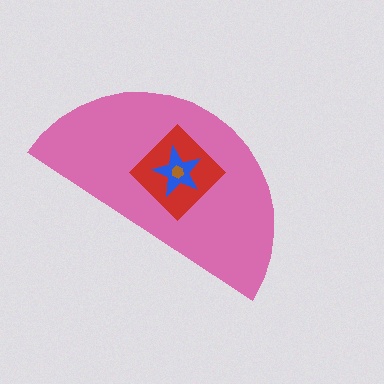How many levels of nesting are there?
4.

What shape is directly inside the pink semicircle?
The red diamond.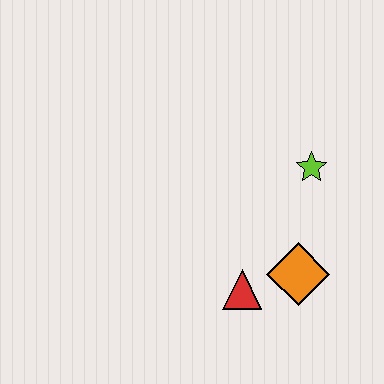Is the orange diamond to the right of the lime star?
No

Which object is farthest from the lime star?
The red triangle is farthest from the lime star.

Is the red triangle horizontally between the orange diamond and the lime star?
No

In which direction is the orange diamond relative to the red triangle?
The orange diamond is to the right of the red triangle.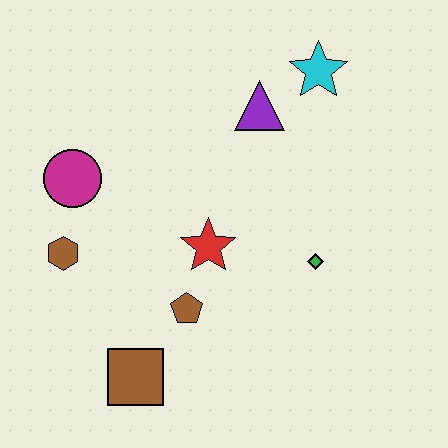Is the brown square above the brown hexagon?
No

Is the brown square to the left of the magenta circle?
No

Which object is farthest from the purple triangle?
The brown square is farthest from the purple triangle.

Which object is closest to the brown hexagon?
The magenta circle is closest to the brown hexagon.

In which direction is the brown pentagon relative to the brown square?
The brown pentagon is above the brown square.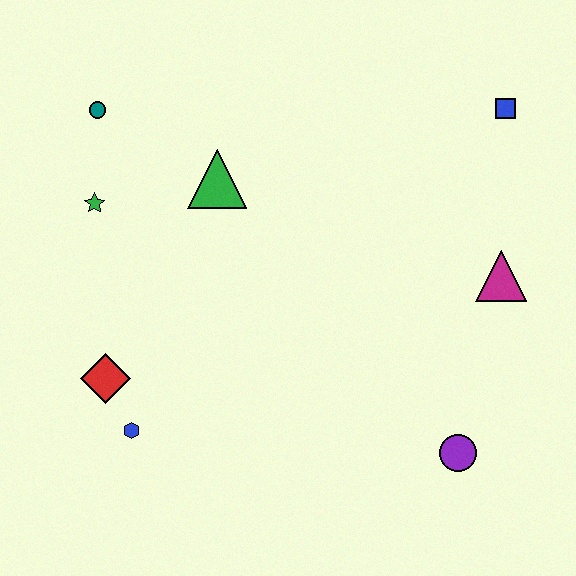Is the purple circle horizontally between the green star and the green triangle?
No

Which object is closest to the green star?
The teal circle is closest to the green star.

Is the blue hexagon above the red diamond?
No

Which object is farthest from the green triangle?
The purple circle is farthest from the green triangle.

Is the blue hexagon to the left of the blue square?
Yes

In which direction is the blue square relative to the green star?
The blue square is to the right of the green star.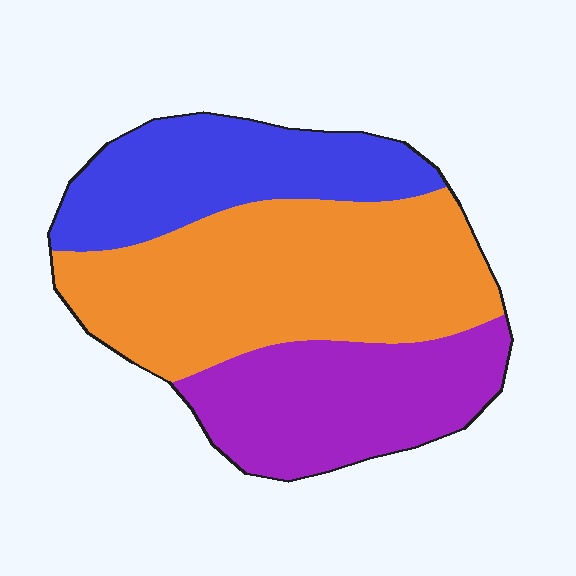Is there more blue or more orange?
Orange.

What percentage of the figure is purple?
Purple covers around 30% of the figure.